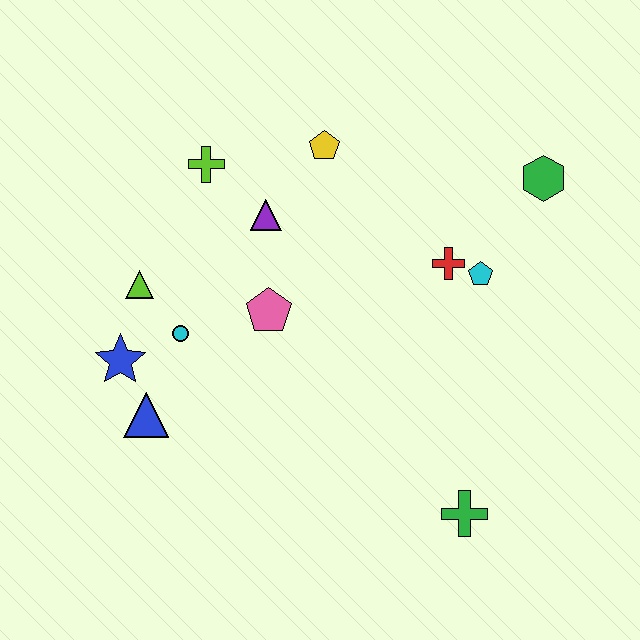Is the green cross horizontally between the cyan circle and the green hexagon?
Yes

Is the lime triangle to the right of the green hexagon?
No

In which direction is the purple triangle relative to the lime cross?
The purple triangle is to the right of the lime cross.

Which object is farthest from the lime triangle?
The green hexagon is farthest from the lime triangle.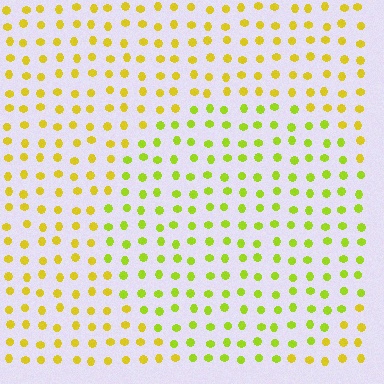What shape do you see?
I see a circle.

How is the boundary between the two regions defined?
The boundary is defined purely by a slight shift in hue (about 27 degrees). Spacing, size, and orientation are identical on both sides.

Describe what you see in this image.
The image is filled with small yellow elements in a uniform arrangement. A circle-shaped region is visible where the elements are tinted to a slightly different hue, forming a subtle color boundary.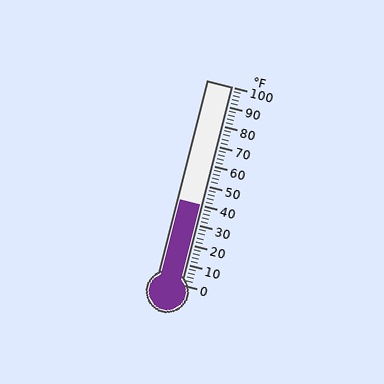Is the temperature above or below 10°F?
The temperature is above 10°F.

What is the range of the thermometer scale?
The thermometer scale ranges from 0°F to 100°F.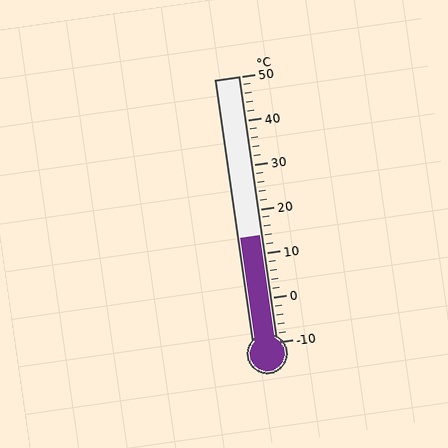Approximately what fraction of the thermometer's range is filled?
The thermometer is filled to approximately 40% of its range.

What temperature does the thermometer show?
The thermometer shows approximately 14°C.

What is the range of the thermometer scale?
The thermometer scale ranges from -10°C to 50°C.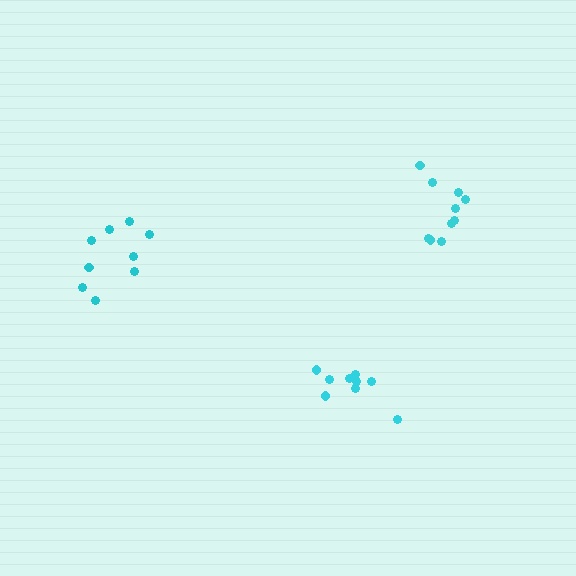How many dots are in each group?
Group 1: 10 dots, Group 2: 9 dots, Group 3: 9 dots (28 total).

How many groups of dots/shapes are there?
There are 3 groups.